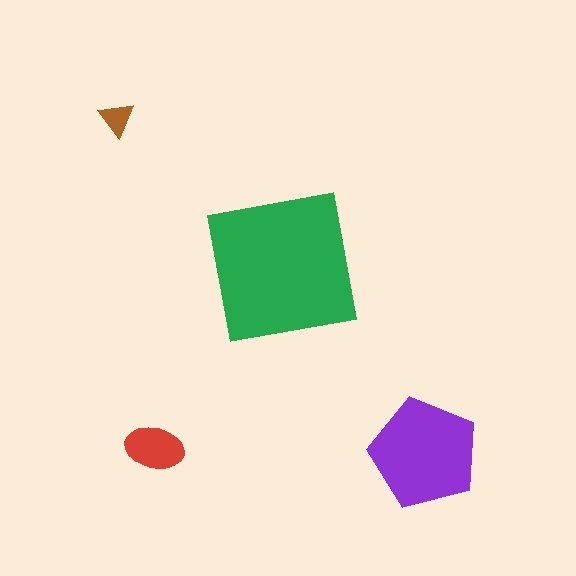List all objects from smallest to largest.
The brown triangle, the red ellipse, the purple pentagon, the green square.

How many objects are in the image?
There are 4 objects in the image.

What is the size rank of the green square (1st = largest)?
1st.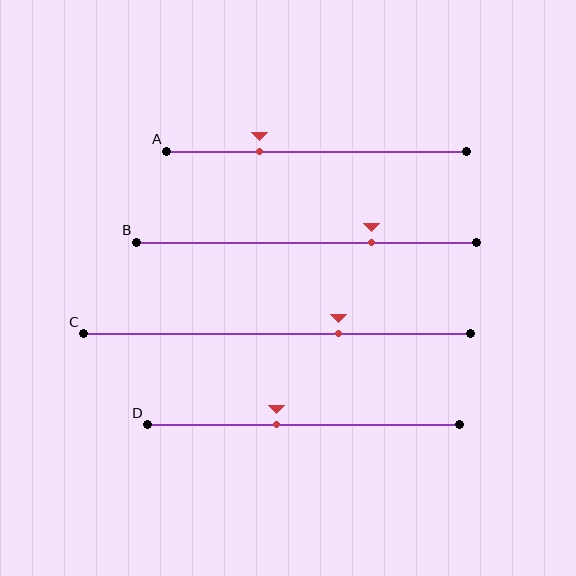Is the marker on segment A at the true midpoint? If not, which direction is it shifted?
No, the marker on segment A is shifted to the left by about 19% of the segment length.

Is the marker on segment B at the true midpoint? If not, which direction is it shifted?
No, the marker on segment B is shifted to the right by about 19% of the segment length.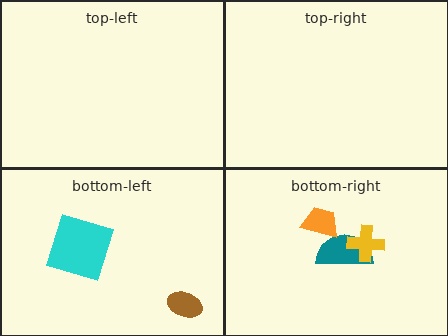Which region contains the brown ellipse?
The bottom-left region.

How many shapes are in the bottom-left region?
2.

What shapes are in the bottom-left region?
The brown ellipse, the cyan square.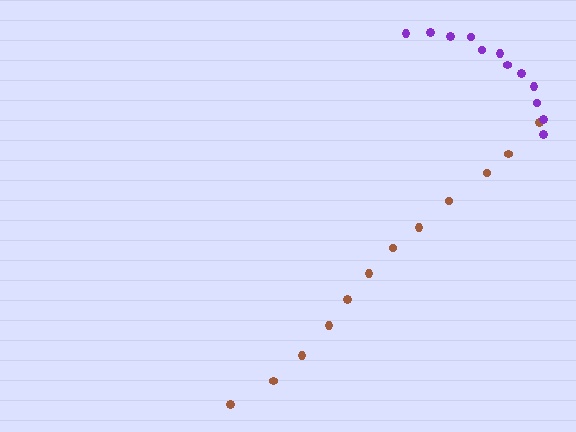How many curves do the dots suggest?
There are 2 distinct paths.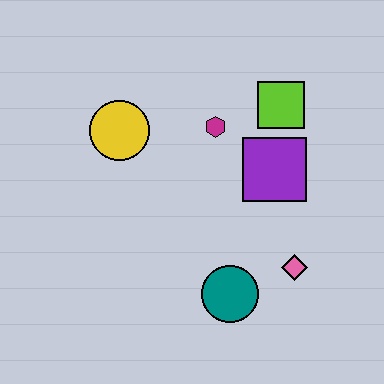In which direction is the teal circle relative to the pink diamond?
The teal circle is to the left of the pink diamond.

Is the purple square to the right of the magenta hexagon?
Yes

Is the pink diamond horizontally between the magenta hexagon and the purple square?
No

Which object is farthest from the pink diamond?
The yellow circle is farthest from the pink diamond.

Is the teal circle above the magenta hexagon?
No